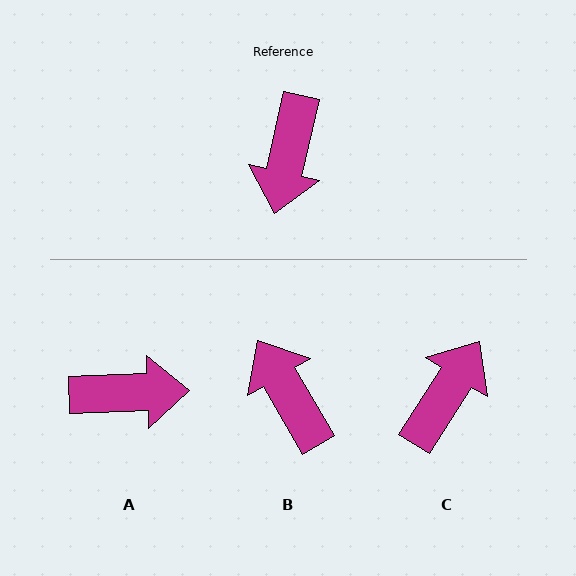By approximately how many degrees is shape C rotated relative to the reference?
Approximately 160 degrees counter-clockwise.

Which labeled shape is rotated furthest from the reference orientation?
C, about 160 degrees away.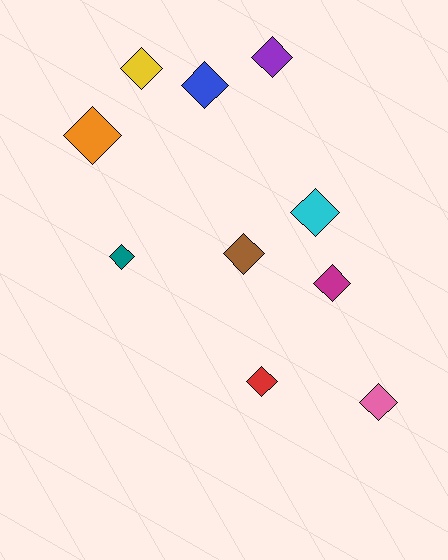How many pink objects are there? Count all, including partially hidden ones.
There is 1 pink object.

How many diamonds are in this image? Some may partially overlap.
There are 10 diamonds.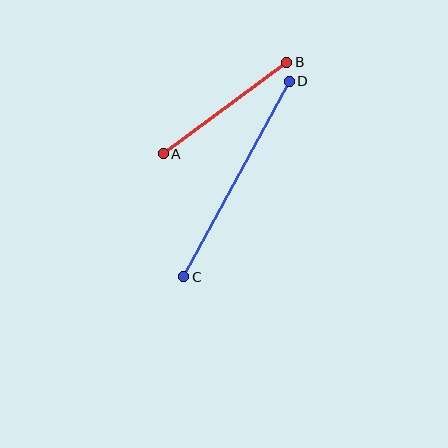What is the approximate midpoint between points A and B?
The midpoint is at approximately (225, 108) pixels.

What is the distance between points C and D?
The distance is approximately 222 pixels.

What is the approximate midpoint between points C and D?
The midpoint is at approximately (237, 179) pixels.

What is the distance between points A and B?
The distance is approximately 154 pixels.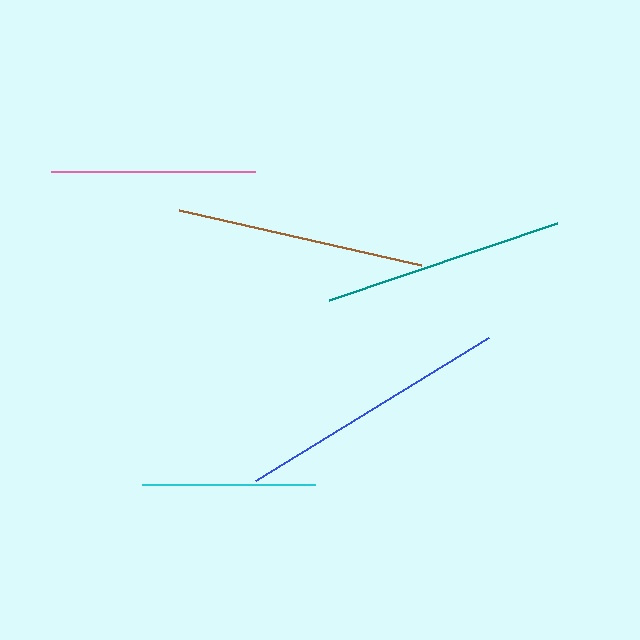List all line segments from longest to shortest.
From longest to shortest: blue, brown, teal, pink, cyan.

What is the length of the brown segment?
The brown segment is approximately 248 pixels long.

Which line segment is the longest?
The blue line is the longest at approximately 273 pixels.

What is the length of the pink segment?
The pink segment is approximately 204 pixels long.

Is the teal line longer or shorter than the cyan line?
The teal line is longer than the cyan line.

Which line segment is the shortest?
The cyan line is the shortest at approximately 173 pixels.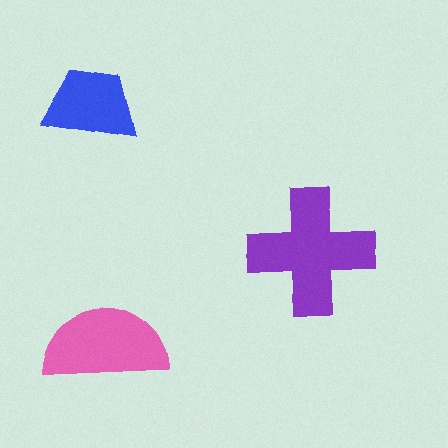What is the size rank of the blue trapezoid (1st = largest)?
3rd.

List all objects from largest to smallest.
The purple cross, the pink semicircle, the blue trapezoid.